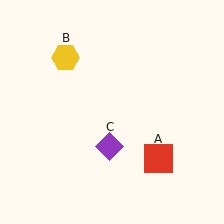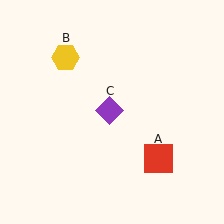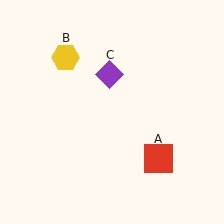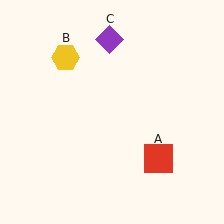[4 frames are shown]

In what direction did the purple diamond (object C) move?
The purple diamond (object C) moved up.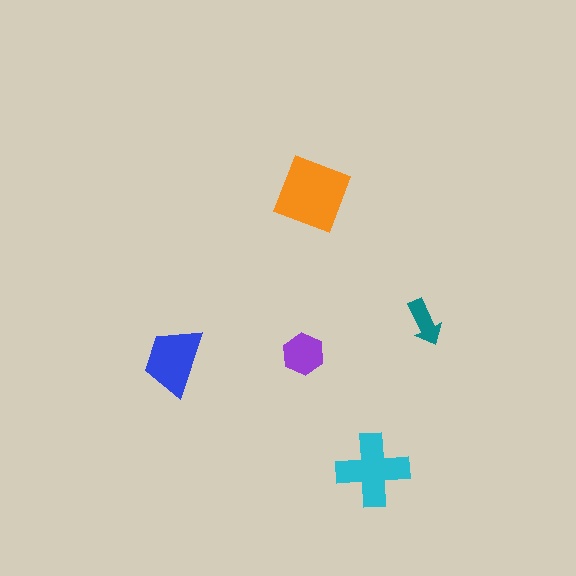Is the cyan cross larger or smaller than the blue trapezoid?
Larger.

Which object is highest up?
The orange square is topmost.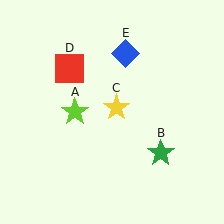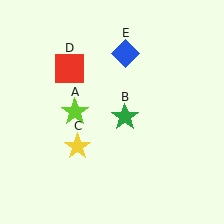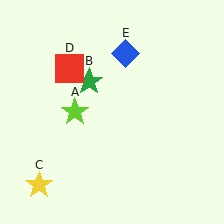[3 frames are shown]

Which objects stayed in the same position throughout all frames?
Lime star (object A) and red square (object D) and blue diamond (object E) remained stationary.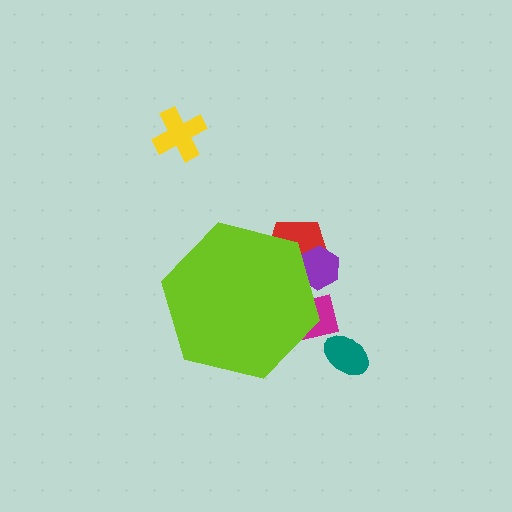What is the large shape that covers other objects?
A lime hexagon.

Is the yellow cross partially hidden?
No, the yellow cross is fully visible.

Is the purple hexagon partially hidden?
Yes, the purple hexagon is partially hidden behind the lime hexagon.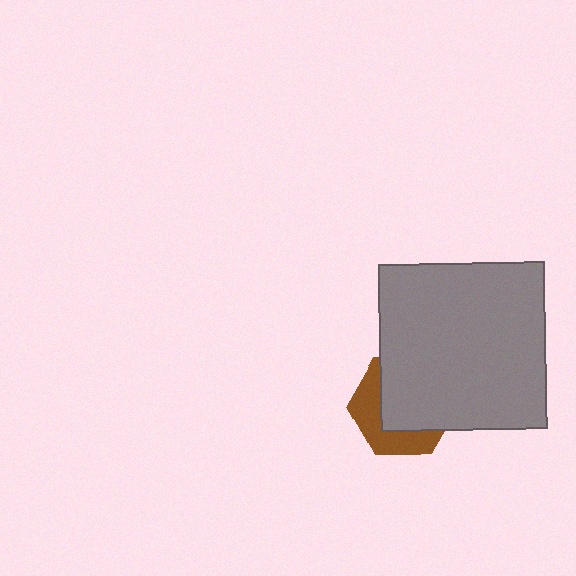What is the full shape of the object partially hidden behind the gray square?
The partially hidden object is a brown hexagon.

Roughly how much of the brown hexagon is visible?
A small part of it is visible (roughly 40%).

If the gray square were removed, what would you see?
You would see the complete brown hexagon.